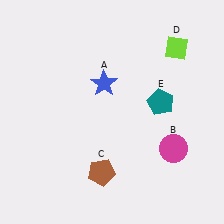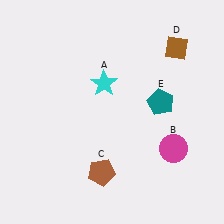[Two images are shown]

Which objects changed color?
A changed from blue to cyan. D changed from lime to brown.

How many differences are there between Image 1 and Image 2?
There are 2 differences between the two images.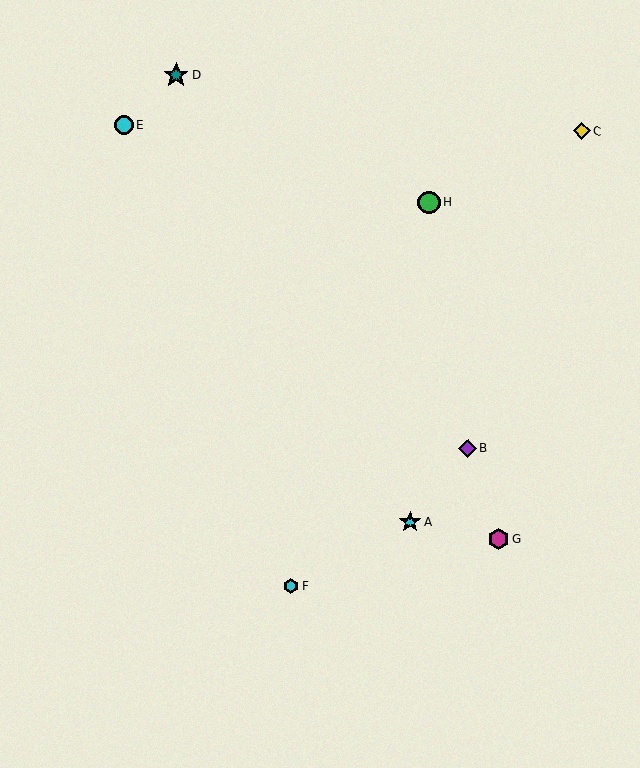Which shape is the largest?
The teal star (labeled D) is the largest.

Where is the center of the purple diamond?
The center of the purple diamond is at (468, 449).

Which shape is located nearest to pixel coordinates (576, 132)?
The yellow diamond (labeled C) at (582, 131) is nearest to that location.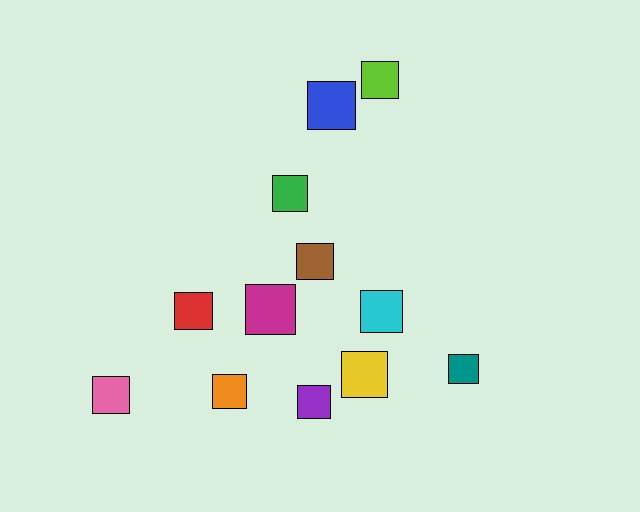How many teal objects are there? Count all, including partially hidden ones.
There is 1 teal object.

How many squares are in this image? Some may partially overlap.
There are 12 squares.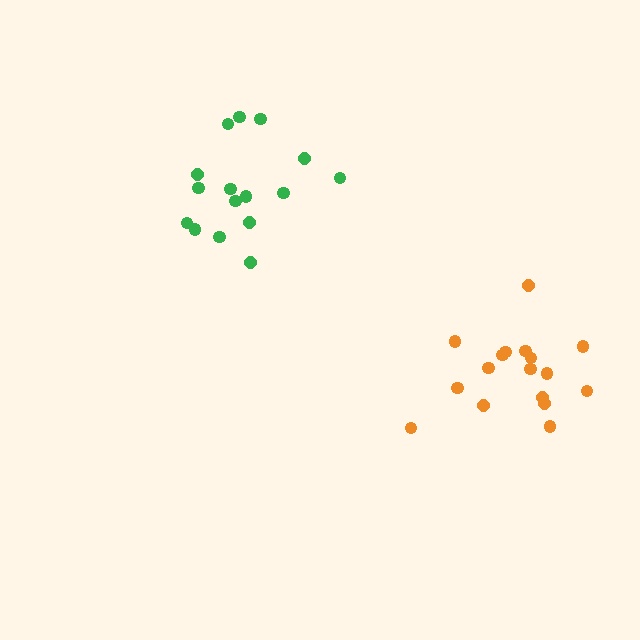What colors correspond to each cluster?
The clusters are colored: green, orange.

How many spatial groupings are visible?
There are 2 spatial groupings.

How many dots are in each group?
Group 1: 16 dots, Group 2: 17 dots (33 total).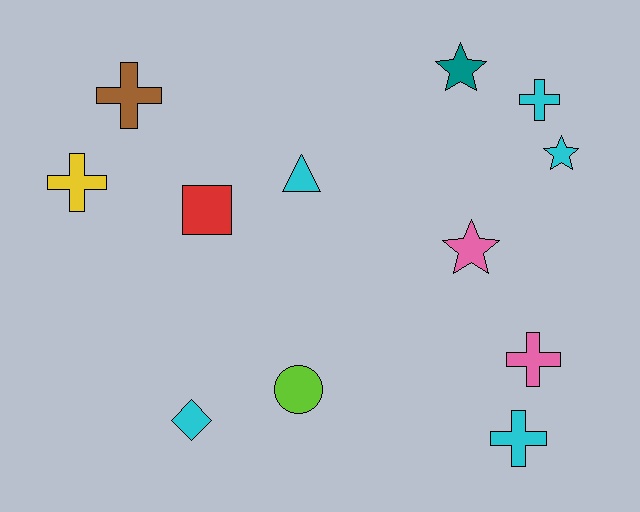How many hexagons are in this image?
There are no hexagons.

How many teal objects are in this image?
There is 1 teal object.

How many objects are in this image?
There are 12 objects.